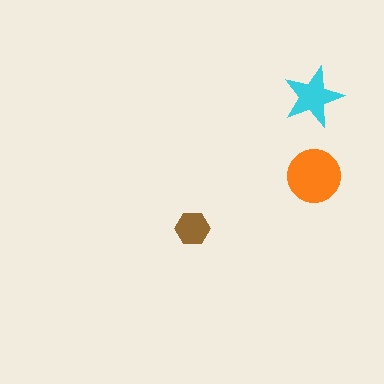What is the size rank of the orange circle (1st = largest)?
1st.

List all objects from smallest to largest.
The brown hexagon, the cyan star, the orange circle.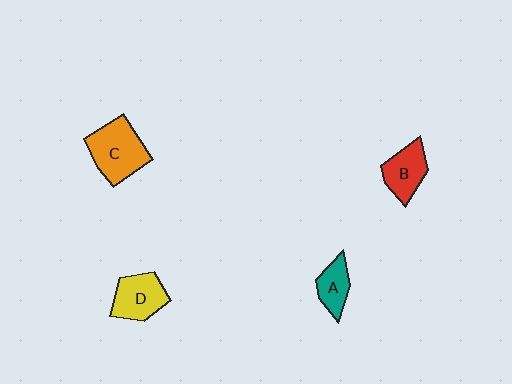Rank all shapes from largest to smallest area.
From largest to smallest: C (orange), D (yellow), B (red), A (teal).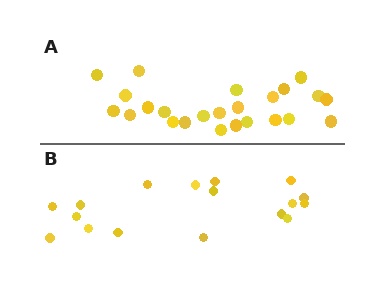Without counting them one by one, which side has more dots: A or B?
Region A (the top region) has more dots.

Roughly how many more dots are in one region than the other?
Region A has roughly 8 or so more dots than region B.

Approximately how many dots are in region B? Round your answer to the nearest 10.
About 20 dots. (The exact count is 17, which rounds to 20.)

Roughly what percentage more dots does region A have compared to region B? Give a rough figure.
About 40% more.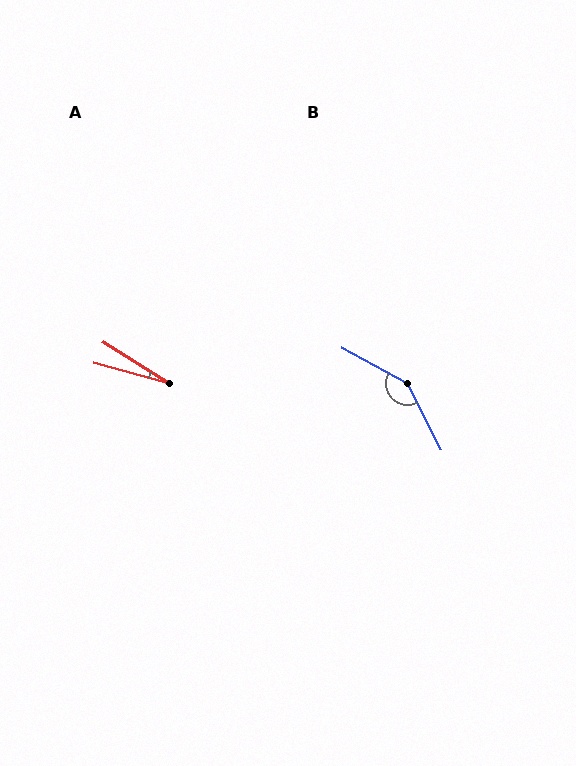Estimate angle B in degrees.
Approximately 145 degrees.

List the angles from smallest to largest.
A (17°), B (145°).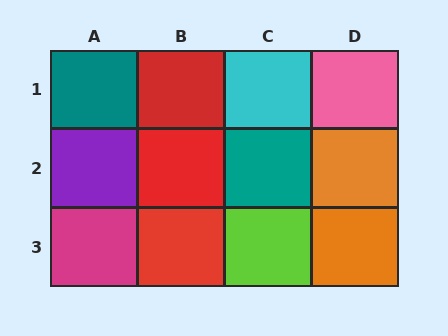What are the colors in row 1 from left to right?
Teal, red, cyan, pink.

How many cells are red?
3 cells are red.